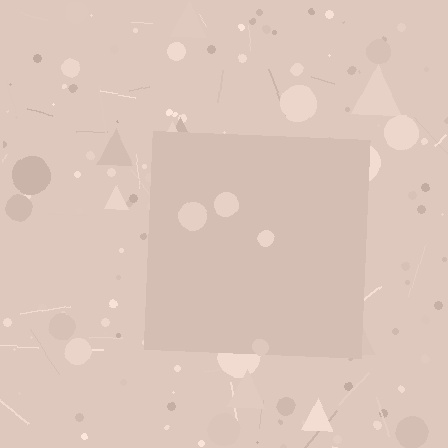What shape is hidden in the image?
A square is hidden in the image.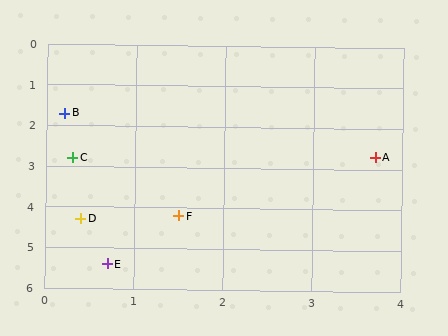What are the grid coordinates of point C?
Point C is at approximately (0.3, 2.8).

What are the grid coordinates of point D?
Point D is at approximately (0.4, 4.3).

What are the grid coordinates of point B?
Point B is at approximately (0.2, 1.7).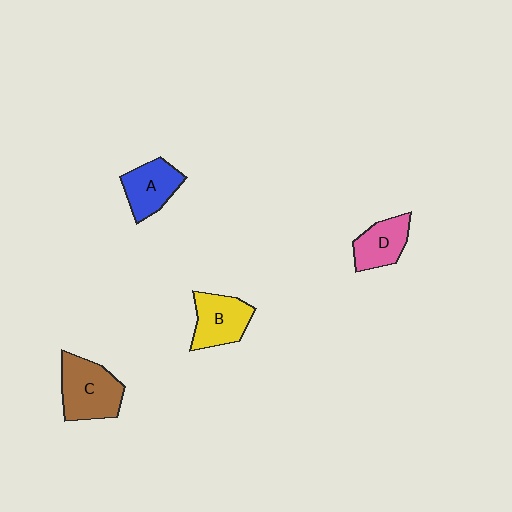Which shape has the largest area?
Shape C (brown).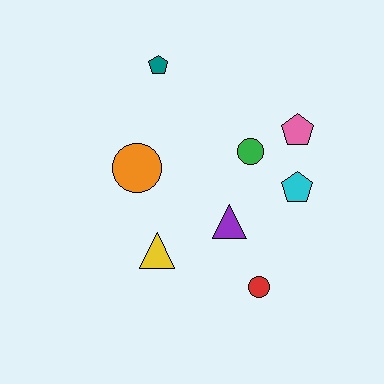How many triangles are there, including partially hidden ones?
There are 2 triangles.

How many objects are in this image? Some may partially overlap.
There are 8 objects.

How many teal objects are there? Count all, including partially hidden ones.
There is 1 teal object.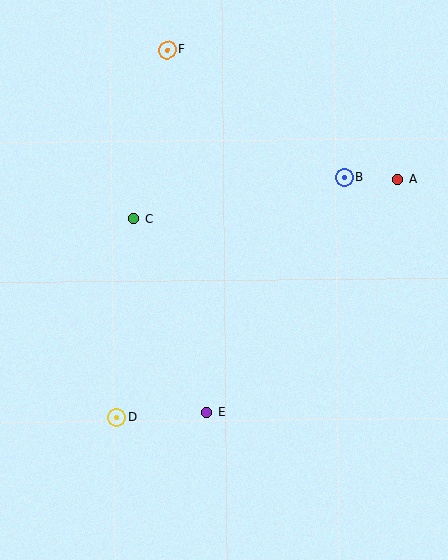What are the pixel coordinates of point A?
Point A is at (398, 180).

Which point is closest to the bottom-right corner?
Point E is closest to the bottom-right corner.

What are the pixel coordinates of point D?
Point D is at (117, 417).